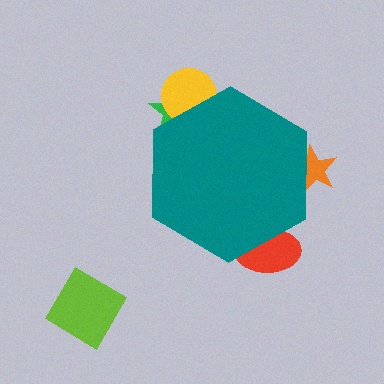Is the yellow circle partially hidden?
Yes, the yellow circle is partially hidden behind the teal hexagon.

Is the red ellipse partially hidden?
Yes, the red ellipse is partially hidden behind the teal hexagon.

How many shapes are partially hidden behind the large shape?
4 shapes are partially hidden.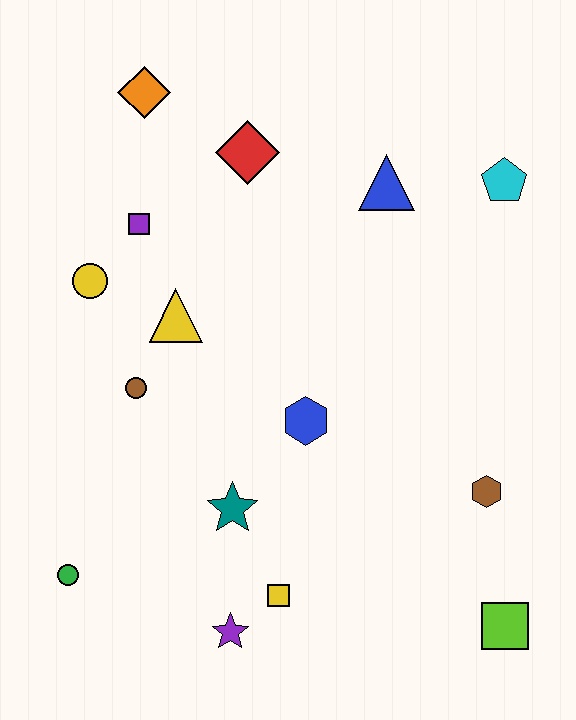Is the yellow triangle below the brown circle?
No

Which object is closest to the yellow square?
The purple star is closest to the yellow square.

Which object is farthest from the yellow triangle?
The lime square is farthest from the yellow triangle.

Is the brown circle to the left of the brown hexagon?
Yes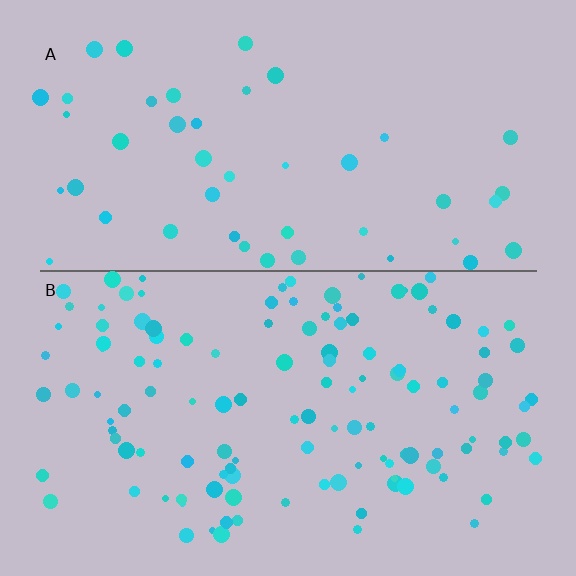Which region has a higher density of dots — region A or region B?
B (the bottom).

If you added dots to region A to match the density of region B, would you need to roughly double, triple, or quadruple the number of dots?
Approximately triple.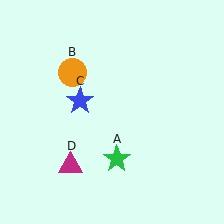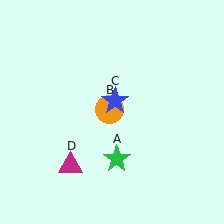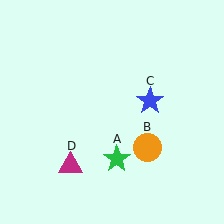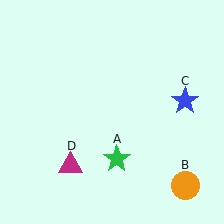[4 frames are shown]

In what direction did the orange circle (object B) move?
The orange circle (object B) moved down and to the right.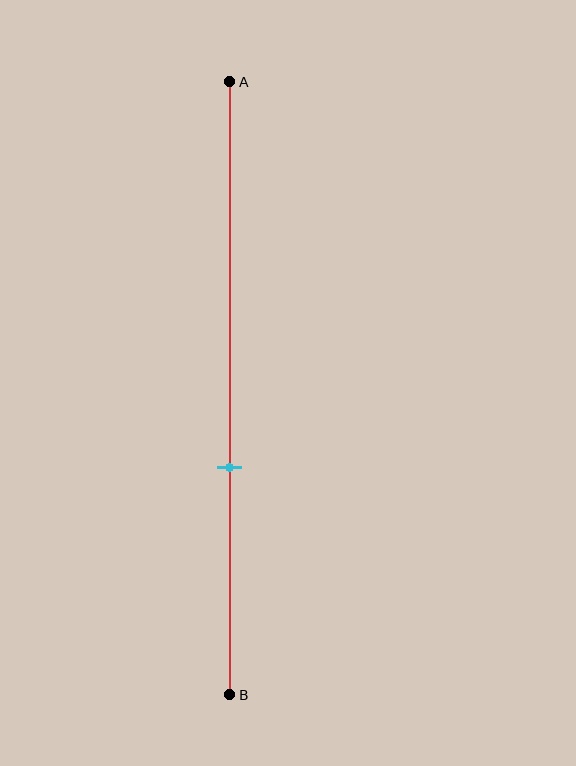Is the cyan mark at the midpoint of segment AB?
No, the mark is at about 65% from A, not at the 50% midpoint.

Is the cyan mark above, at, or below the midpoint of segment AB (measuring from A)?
The cyan mark is below the midpoint of segment AB.